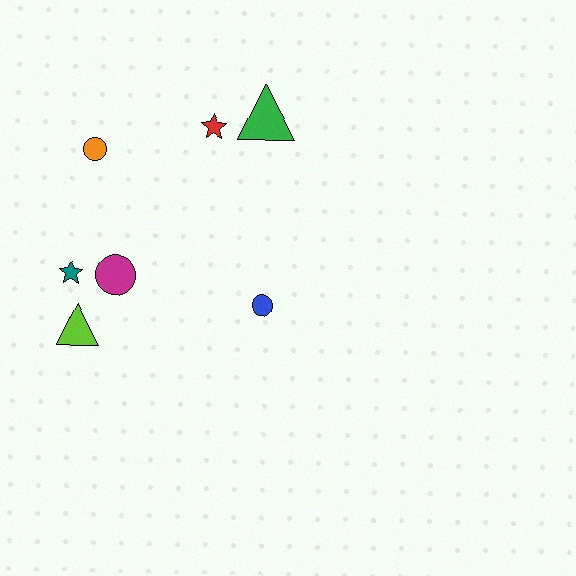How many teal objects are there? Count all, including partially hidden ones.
There is 1 teal object.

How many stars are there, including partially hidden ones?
There are 2 stars.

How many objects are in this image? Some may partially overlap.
There are 7 objects.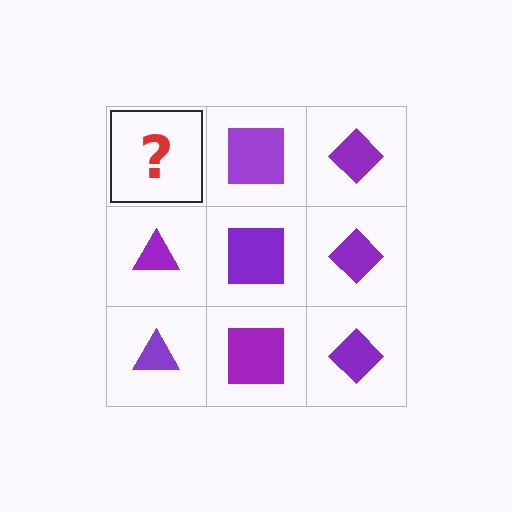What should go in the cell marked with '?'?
The missing cell should contain a purple triangle.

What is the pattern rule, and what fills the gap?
The rule is that each column has a consistent shape. The gap should be filled with a purple triangle.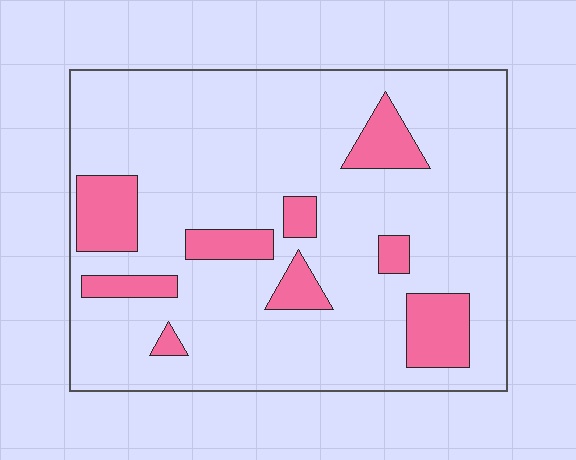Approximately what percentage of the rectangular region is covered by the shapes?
Approximately 15%.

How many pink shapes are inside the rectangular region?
9.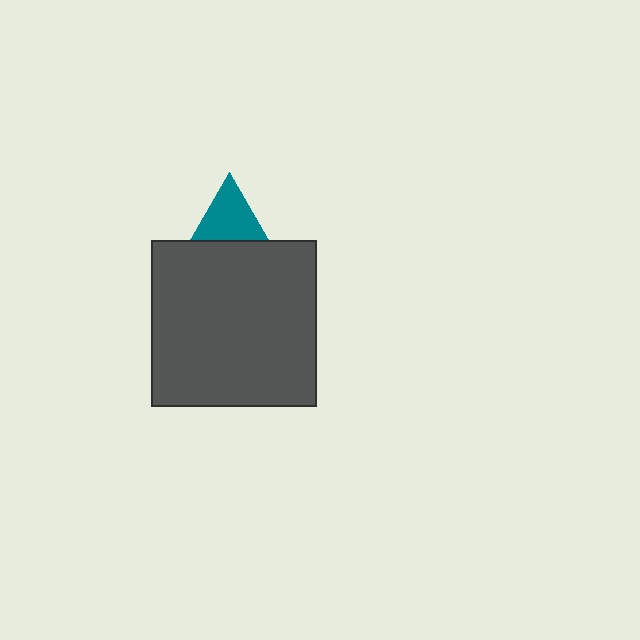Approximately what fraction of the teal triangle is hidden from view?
Roughly 37% of the teal triangle is hidden behind the dark gray square.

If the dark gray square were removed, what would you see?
You would see the complete teal triangle.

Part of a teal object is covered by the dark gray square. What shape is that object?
It is a triangle.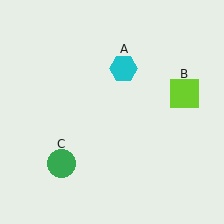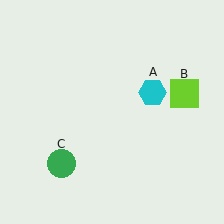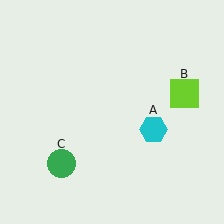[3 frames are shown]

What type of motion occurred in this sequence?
The cyan hexagon (object A) rotated clockwise around the center of the scene.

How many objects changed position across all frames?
1 object changed position: cyan hexagon (object A).